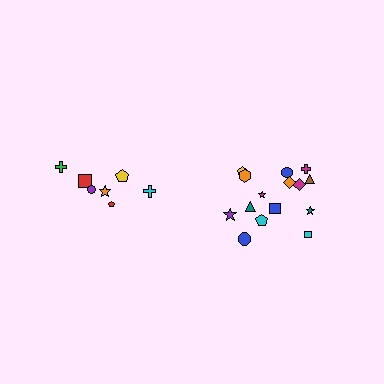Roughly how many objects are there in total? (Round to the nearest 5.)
Roughly 20 objects in total.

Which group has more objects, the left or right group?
The right group.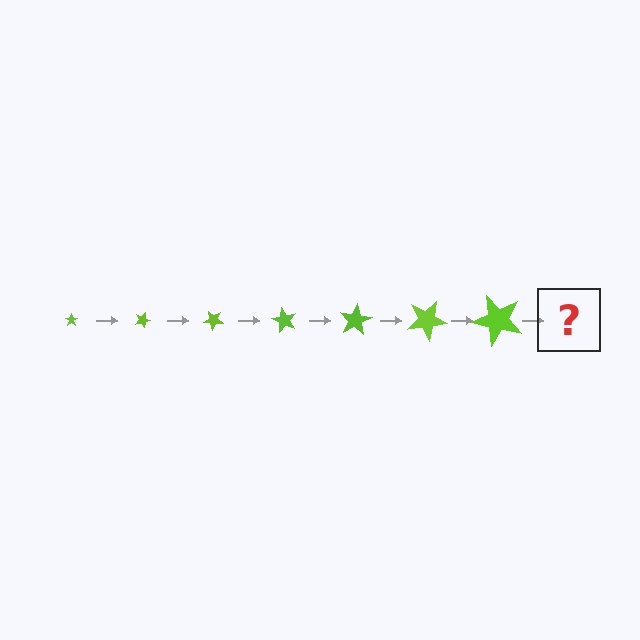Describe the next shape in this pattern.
It should be a star, larger than the previous one and rotated 140 degrees from the start.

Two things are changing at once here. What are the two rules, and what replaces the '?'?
The two rules are that the star grows larger each step and it rotates 20 degrees each step. The '?' should be a star, larger than the previous one and rotated 140 degrees from the start.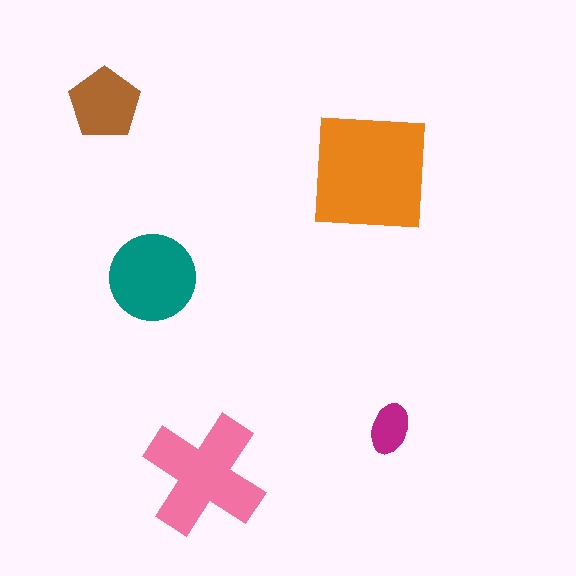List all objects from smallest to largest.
The magenta ellipse, the brown pentagon, the teal circle, the pink cross, the orange square.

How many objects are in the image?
There are 5 objects in the image.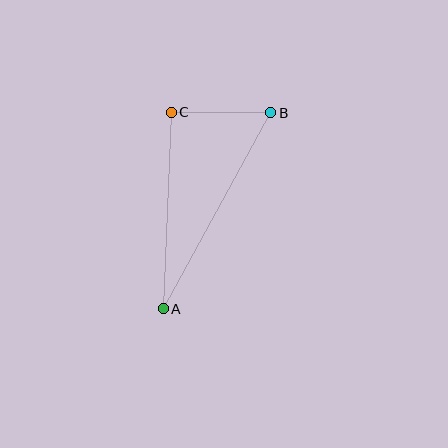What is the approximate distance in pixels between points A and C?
The distance between A and C is approximately 196 pixels.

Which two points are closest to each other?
Points B and C are closest to each other.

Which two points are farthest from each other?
Points A and B are farthest from each other.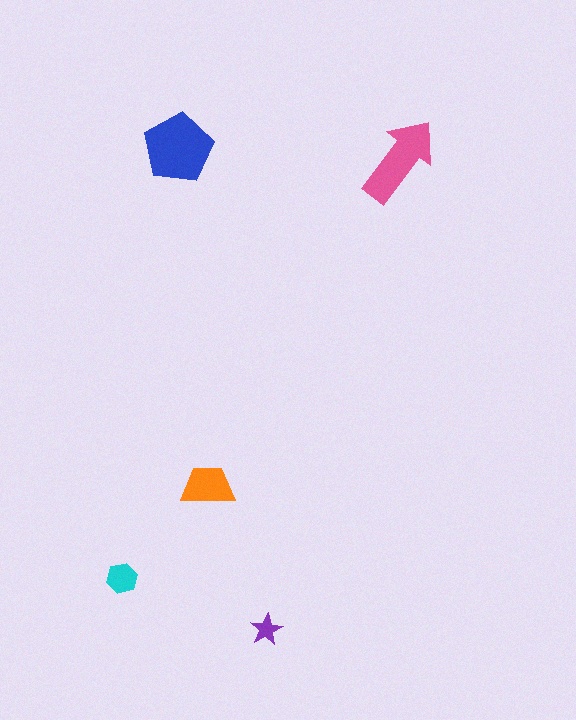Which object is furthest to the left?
The cyan hexagon is leftmost.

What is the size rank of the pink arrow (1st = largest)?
2nd.